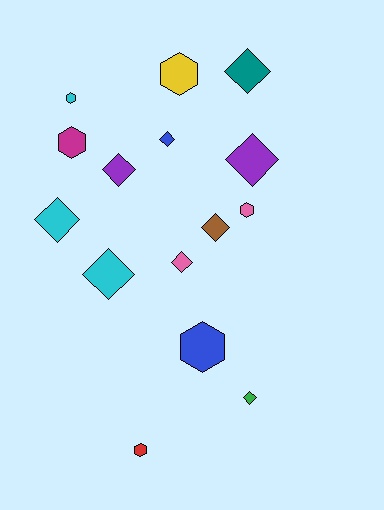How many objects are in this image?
There are 15 objects.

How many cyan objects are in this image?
There are 3 cyan objects.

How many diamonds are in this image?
There are 9 diamonds.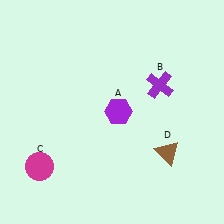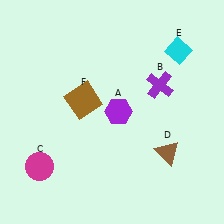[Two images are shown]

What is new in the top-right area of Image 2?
A cyan diamond (E) was added in the top-right area of Image 2.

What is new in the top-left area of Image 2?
A brown square (F) was added in the top-left area of Image 2.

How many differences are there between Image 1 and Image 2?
There are 2 differences between the two images.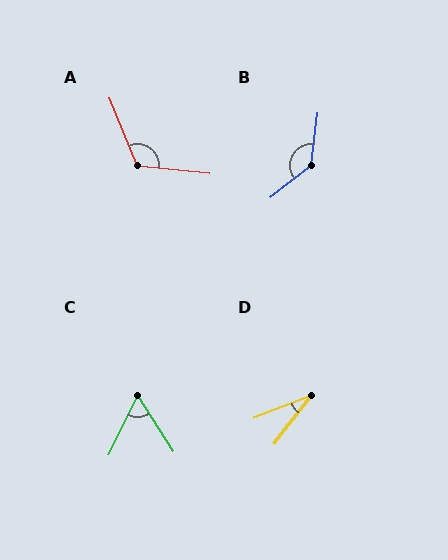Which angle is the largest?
B, at approximately 135 degrees.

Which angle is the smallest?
D, at approximately 31 degrees.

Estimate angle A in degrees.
Approximately 118 degrees.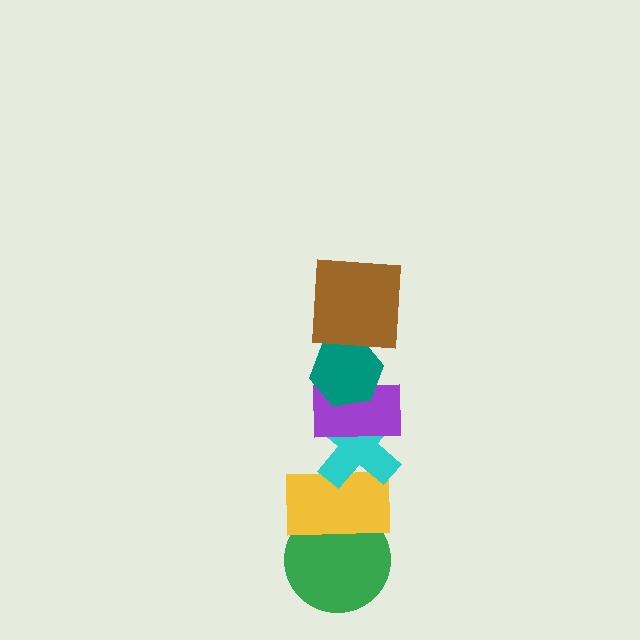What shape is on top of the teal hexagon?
The brown square is on top of the teal hexagon.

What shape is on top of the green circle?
The yellow rectangle is on top of the green circle.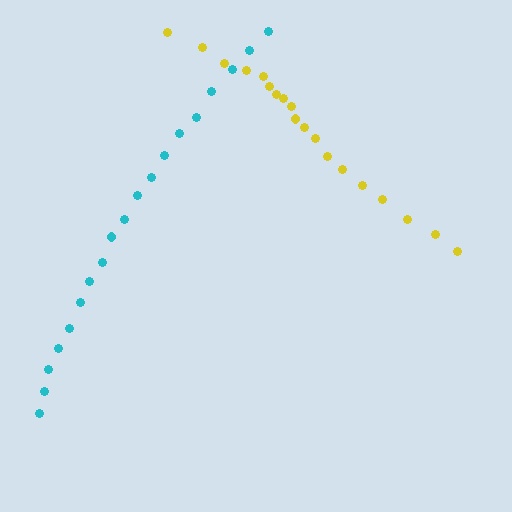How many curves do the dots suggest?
There are 2 distinct paths.